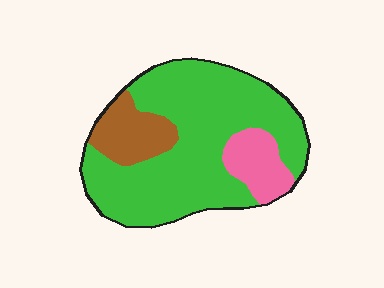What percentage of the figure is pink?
Pink covers 12% of the figure.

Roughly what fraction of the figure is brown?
Brown covers about 15% of the figure.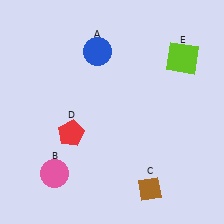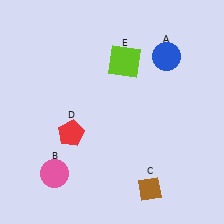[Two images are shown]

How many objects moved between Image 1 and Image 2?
2 objects moved between the two images.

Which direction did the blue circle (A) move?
The blue circle (A) moved right.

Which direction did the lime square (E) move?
The lime square (E) moved left.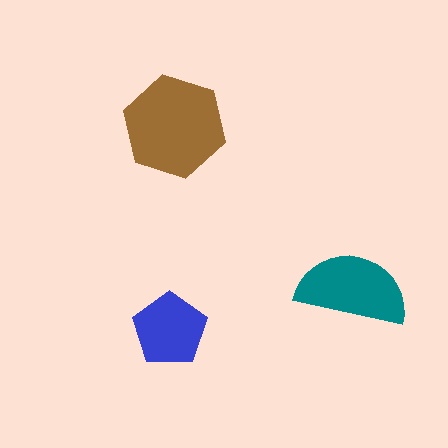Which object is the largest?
The brown hexagon.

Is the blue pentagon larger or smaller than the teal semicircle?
Smaller.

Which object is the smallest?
The blue pentagon.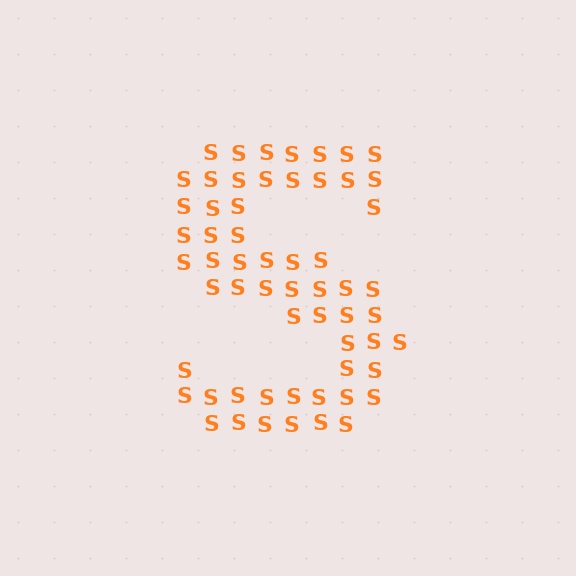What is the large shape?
The large shape is the letter S.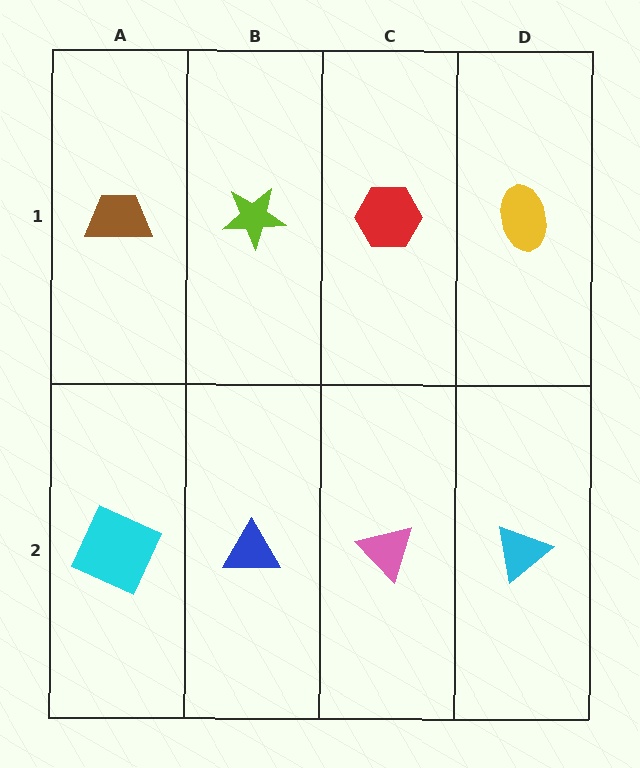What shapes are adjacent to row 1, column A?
A cyan square (row 2, column A), a lime star (row 1, column B).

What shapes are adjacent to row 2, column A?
A brown trapezoid (row 1, column A), a blue triangle (row 2, column B).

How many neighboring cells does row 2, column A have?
2.